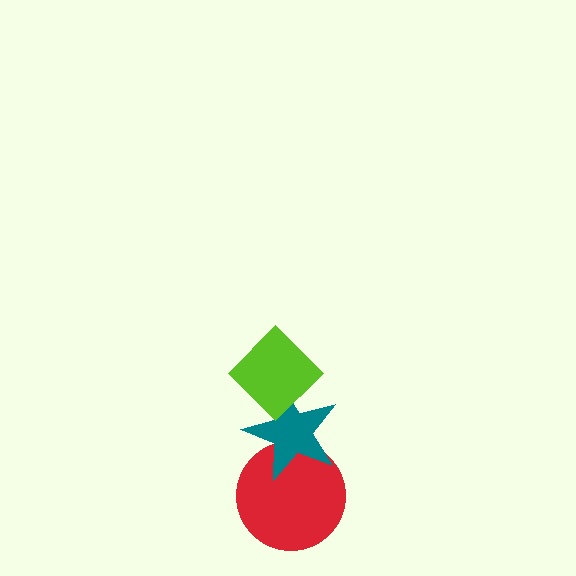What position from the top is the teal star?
The teal star is 2nd from the top.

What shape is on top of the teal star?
The lime diamond is on top of the teal star.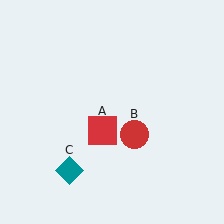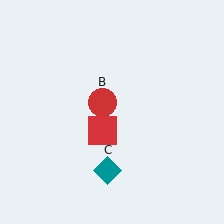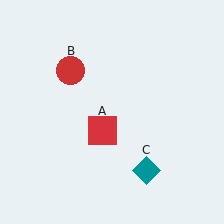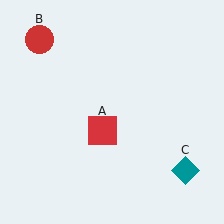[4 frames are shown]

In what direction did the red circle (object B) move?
The red circle (object B) moved up and to the left.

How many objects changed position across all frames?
2 objects changed position: red circle (object B), teal diamond (object C).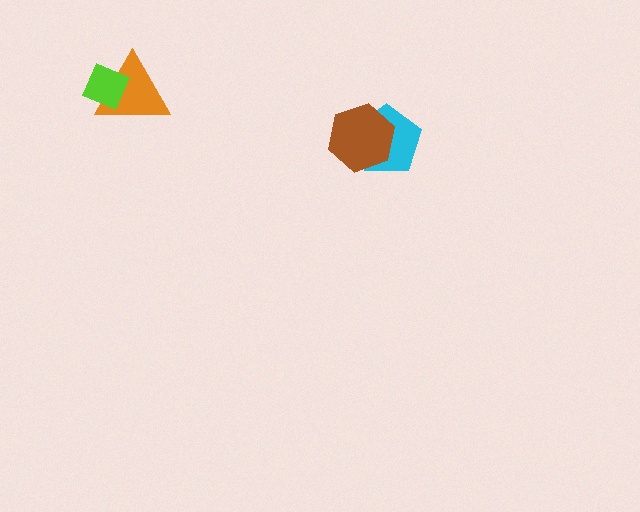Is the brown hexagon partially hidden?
No, no other shape covers it.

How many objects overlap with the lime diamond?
1 object overlaps with the lime diamond.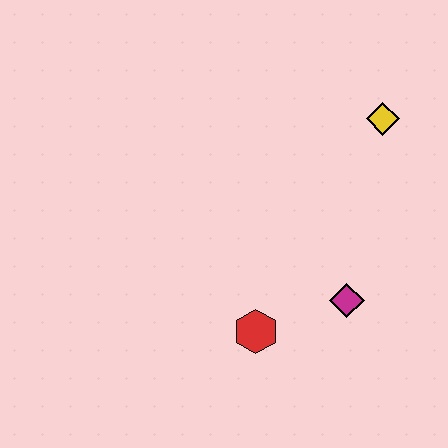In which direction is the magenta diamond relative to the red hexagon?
The magenta diamond is to the right of the red hexagon.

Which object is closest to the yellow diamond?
The magenta diamond is closest to the yellow diamond.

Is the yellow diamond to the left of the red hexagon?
No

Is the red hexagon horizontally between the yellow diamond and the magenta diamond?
No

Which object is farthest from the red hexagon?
The yellow diamond is farthest from the red hexagon.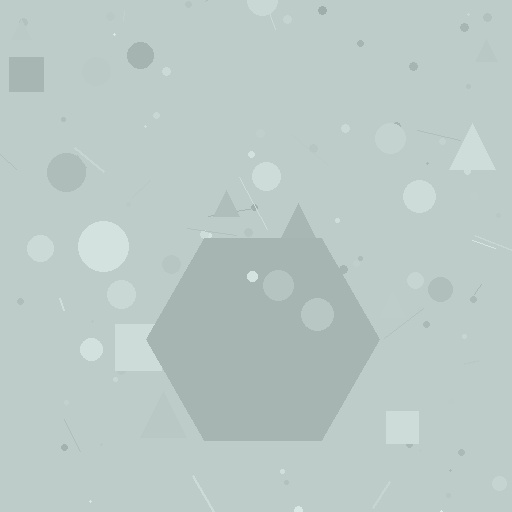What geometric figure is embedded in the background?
A hexagon is embedded in the background.